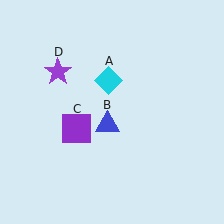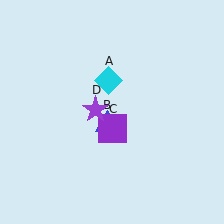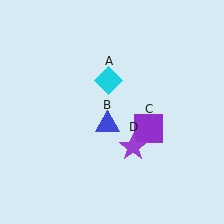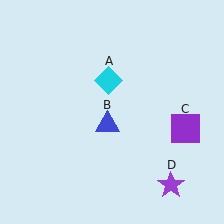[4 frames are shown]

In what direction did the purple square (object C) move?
The purple square (object C) moved right.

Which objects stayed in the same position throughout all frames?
Cyan diamond (object A) and blue triangle (object B) remained stationary.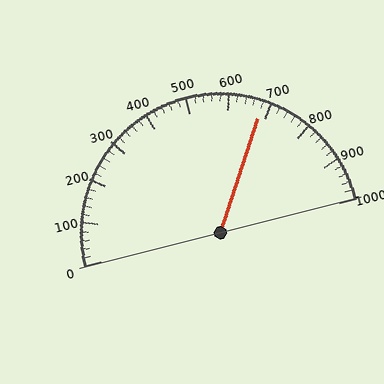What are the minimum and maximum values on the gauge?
The gauge ranges from 0 to 1000.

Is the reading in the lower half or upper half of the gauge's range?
The reading is in the upper half of the range (0 to 1000).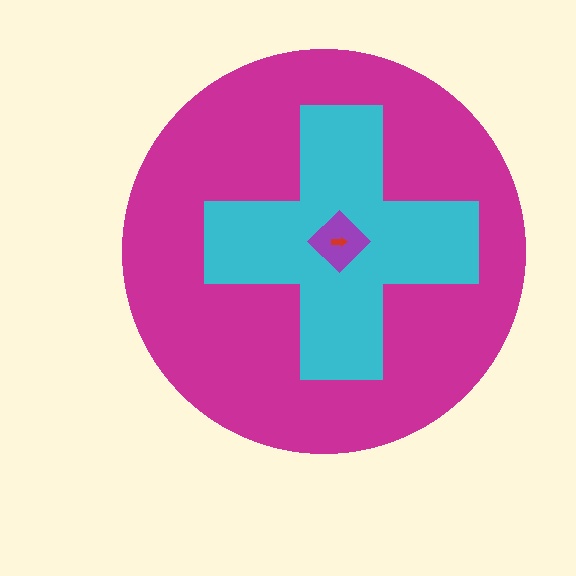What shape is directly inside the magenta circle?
The cyan cross.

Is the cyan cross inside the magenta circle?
Yes.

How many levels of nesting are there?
4.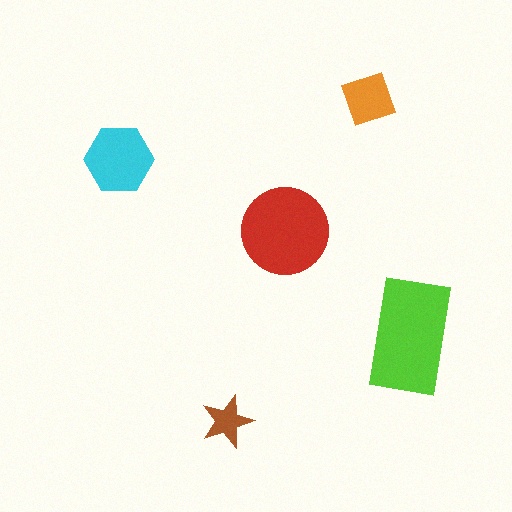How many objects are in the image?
There are 5 objects in the image.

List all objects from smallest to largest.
The brown star, the orange square, the cyan hexagon, the red circle, the lime rectangle.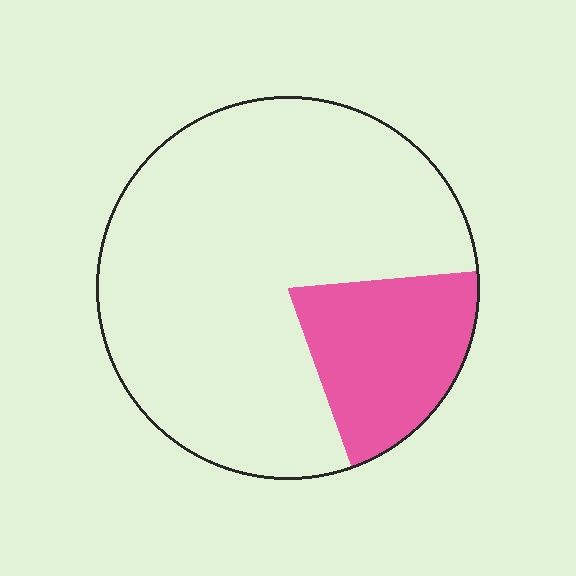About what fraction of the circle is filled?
About one fifth (1/5).